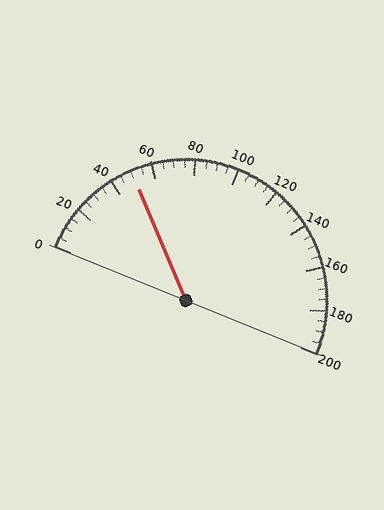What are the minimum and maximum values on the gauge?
The gauge ranges from 0 to 200.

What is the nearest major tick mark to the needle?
The nearest major tick mark is 40.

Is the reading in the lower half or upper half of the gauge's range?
The reading is in the lower half of the range (0 to 200).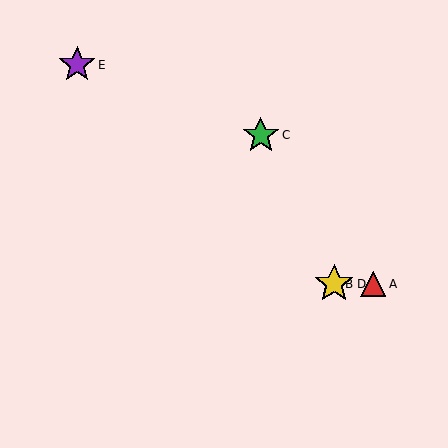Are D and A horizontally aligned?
Yes, both are at y≈284.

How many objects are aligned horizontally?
3 objects (A, B, D) are aligned horizontally.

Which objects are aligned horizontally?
Objects A, B, D are aligned horizontally.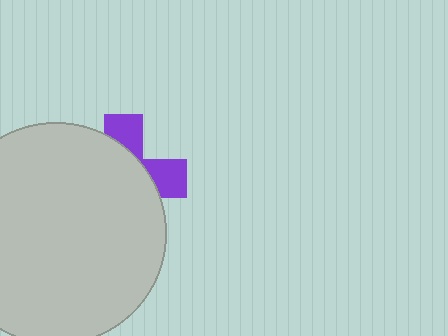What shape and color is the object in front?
The object in front is a light gray circle.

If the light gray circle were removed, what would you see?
You would see the complete purple cross.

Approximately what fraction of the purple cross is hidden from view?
Roughly 69% of the purple cross is hidden behind the light gray circle.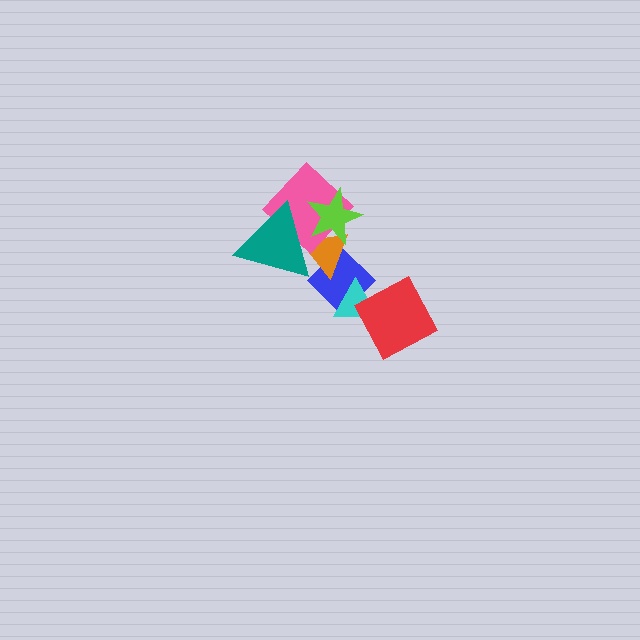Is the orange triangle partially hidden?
Yes, it is partially covered by another shape.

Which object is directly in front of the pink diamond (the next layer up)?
The lime star is directly in front of the pink diamond.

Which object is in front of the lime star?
The teal triangle is in front of the lime star.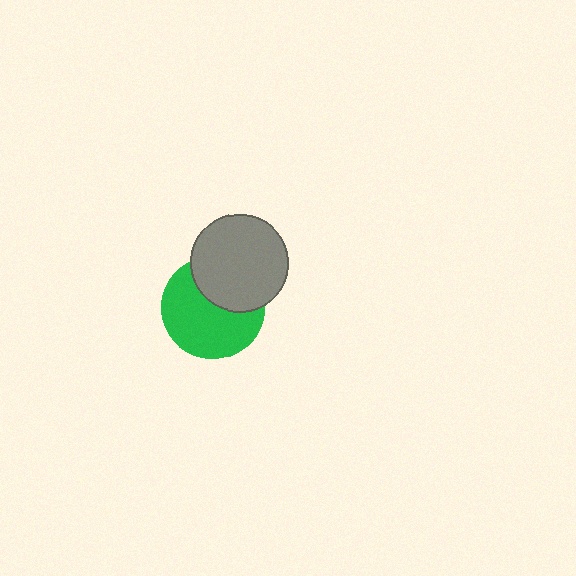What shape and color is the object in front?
The object in front is a gray circle.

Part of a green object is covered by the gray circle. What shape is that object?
It is a circle.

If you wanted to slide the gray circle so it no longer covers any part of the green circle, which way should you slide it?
Slide it up — that is the most direct way to separate the two shapes.